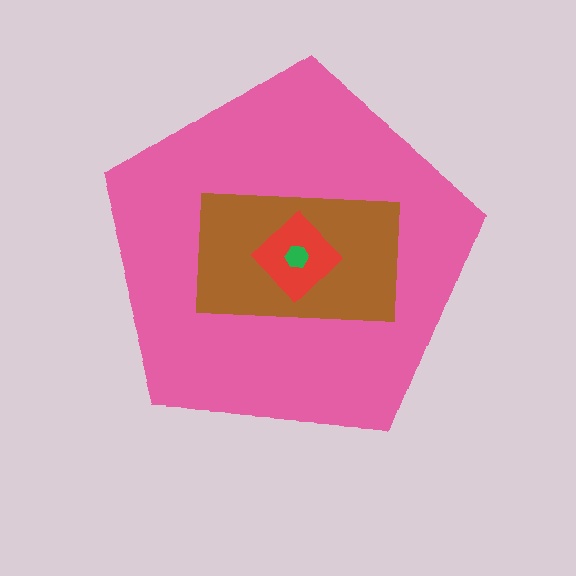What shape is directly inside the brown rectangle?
The red diamond.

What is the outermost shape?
The pink pentagon.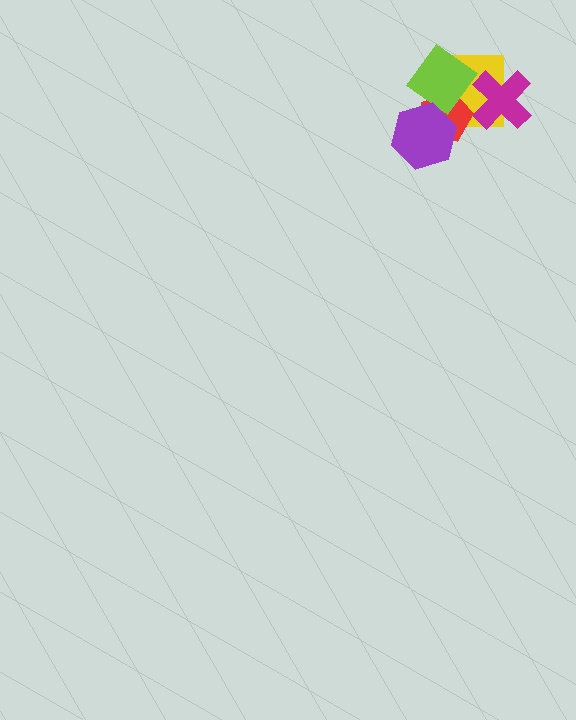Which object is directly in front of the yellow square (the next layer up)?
The magenta cross is directly in front of the yellow square.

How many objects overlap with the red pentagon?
3 objects overlap with the red pentagon.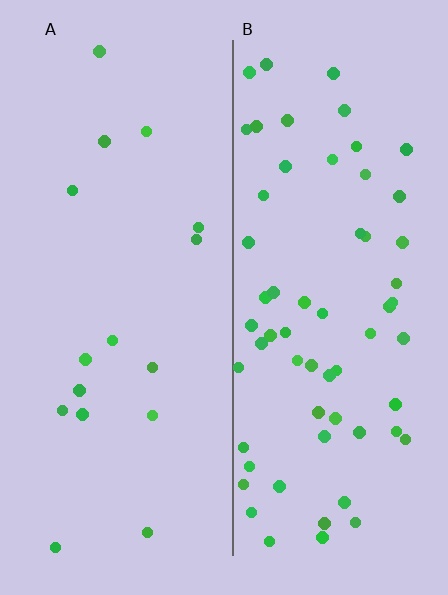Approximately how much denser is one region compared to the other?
Approximately 3.9× — region B over region A.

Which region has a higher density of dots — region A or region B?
B (the right).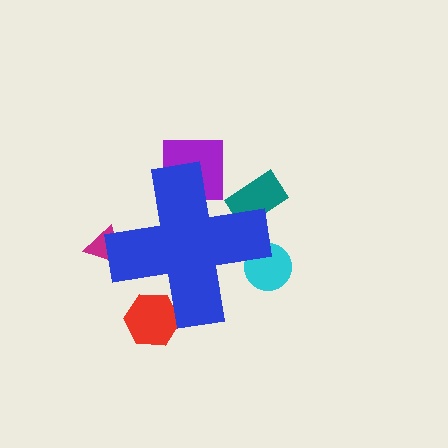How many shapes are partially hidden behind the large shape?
5 shapes are partially hidden.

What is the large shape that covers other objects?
A blue cross.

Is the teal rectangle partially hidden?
Yes, the teal rectangle is partially hidden behind the blue cross.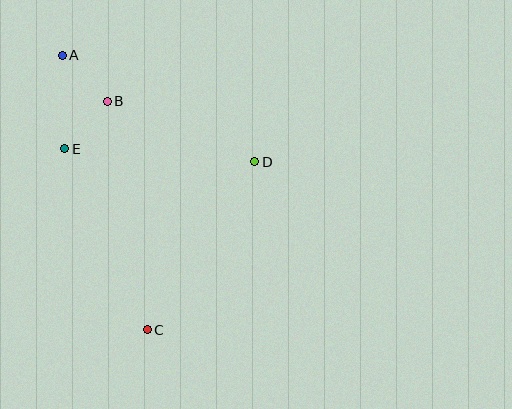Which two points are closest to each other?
Points B and E are closest to each other.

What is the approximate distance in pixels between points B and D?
The distance between B and D is approximately 159 pixels.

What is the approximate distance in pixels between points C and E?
The distance between C and E is approximately 199 pixels.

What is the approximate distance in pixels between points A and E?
The distance between A and E is approximately 94 pixels.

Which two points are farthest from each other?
Points A and C are farthest from each other.